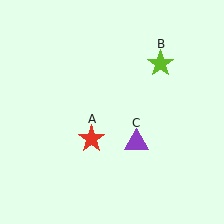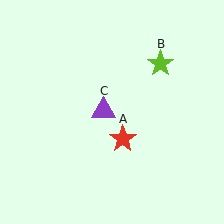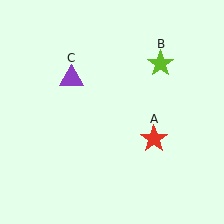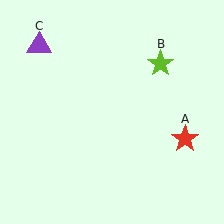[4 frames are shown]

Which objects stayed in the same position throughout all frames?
Lime star (object B) remained stationary.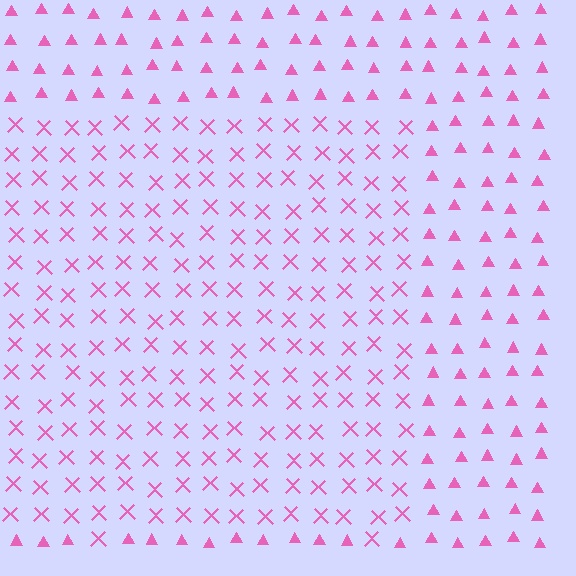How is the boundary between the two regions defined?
The boundary is defined by a change in element shape: X marks inside vs. triangles outside. All elements share the same color and spacing.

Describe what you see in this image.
The image is filled with small pink elements arranged in a uniform grid. A rectangle-shaped region contains X marks, while the surrounding area contains triangles. The boundary is defined purely by the change in element shape.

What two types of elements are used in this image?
The image uses X marks inside the rectangle region and triangles outside it.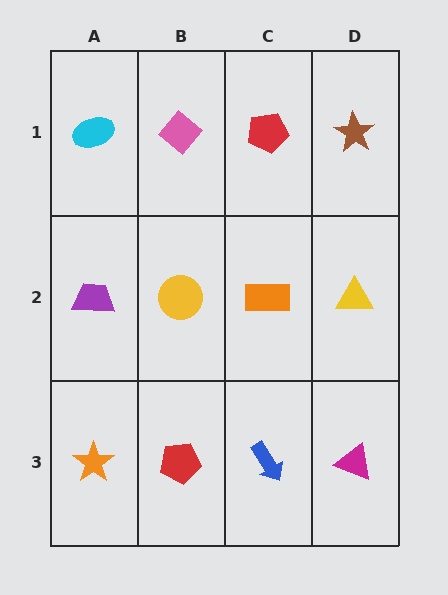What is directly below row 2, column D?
A magenta triangle.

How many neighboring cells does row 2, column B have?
4.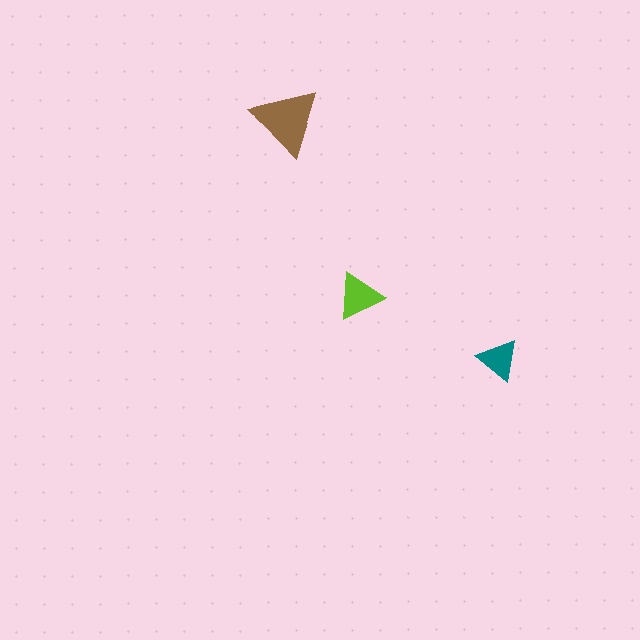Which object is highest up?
The brown triangle is topmost.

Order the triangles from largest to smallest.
the brown one, the lime one, the teal one.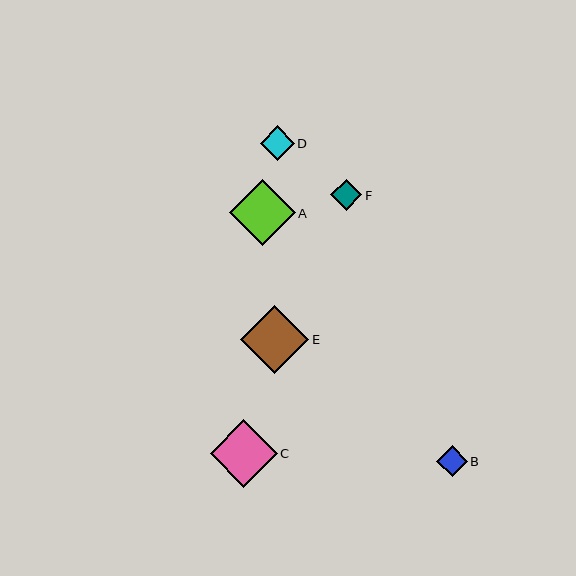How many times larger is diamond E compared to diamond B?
Diamond E is approximately 2.2 times the size of diamond B.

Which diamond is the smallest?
Diamond B is the smallest with a size of approximately 31 pixels.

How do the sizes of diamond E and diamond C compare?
Diamond E and diamond C are approximately the same size.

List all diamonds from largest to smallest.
From largest to smallest: E, C, A, D, F, B.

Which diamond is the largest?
Diamond E is the largest with a size of approximately 68 pixels.